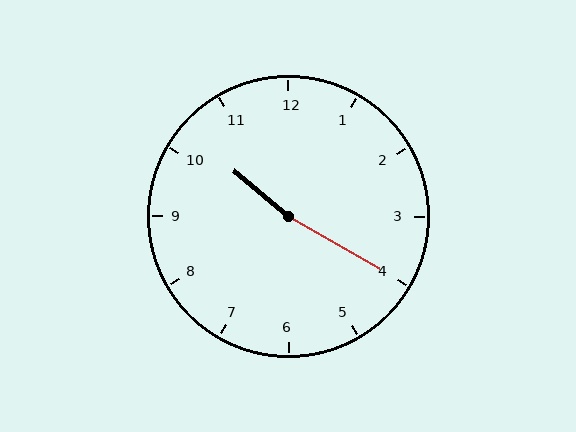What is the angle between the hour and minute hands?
Approximately 170 degrees.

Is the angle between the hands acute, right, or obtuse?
It is obtuse.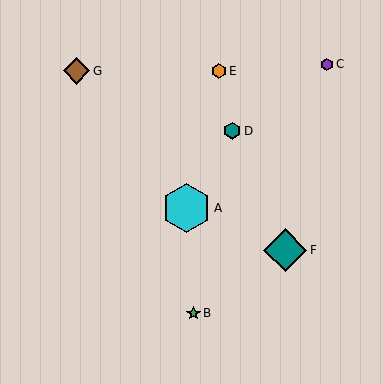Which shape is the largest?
The cyan hexagon (labeled A) is the largest.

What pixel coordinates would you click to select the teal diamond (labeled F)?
Click at (285, 250) to select the teal diamond F.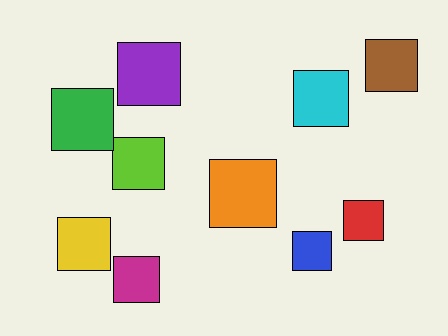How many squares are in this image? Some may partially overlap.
There are 10 squares.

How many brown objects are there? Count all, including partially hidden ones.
There is 1 brown object.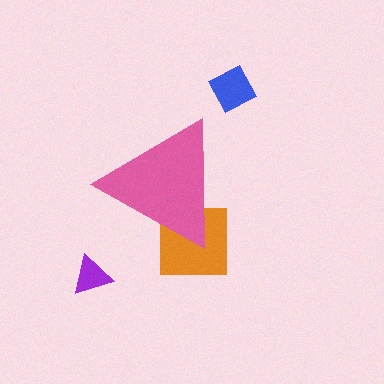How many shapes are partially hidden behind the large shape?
1 shape is partially hidden.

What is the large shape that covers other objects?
A pink triangle.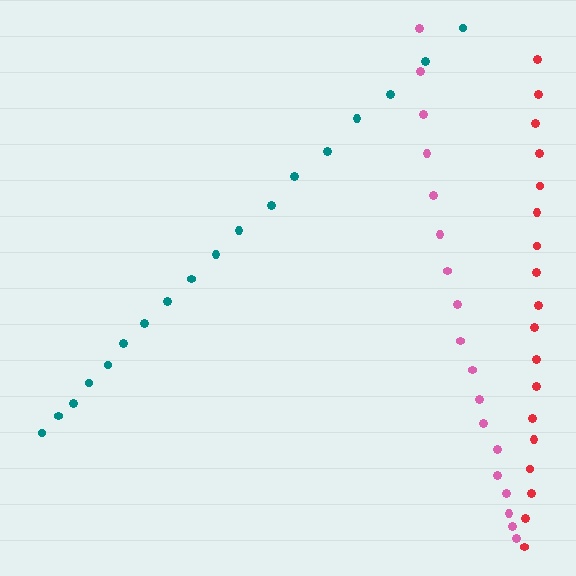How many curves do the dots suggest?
There are 3 distinct paths.